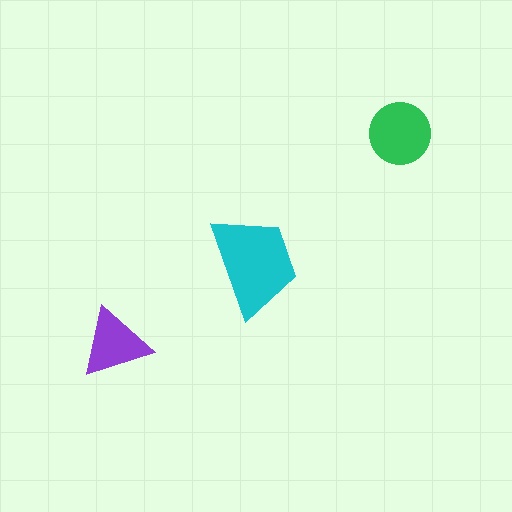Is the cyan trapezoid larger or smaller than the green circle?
Larger.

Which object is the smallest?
The purple triangle.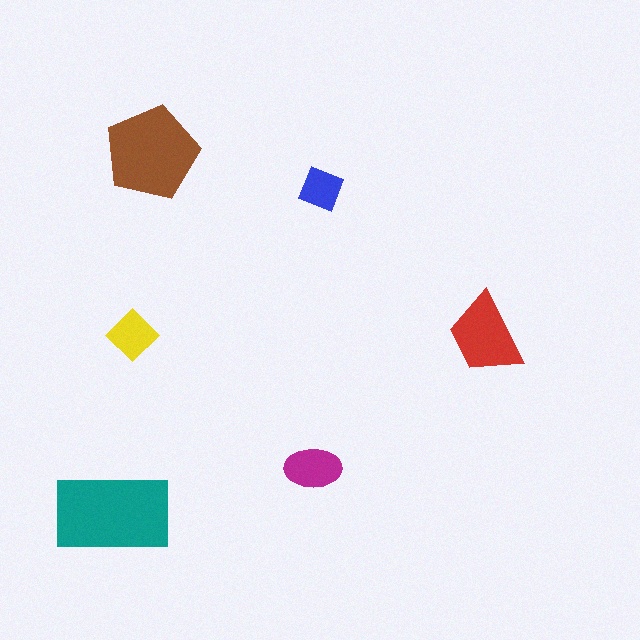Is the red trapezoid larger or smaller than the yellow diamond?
Larger.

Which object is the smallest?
The blue square.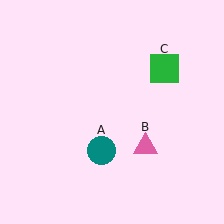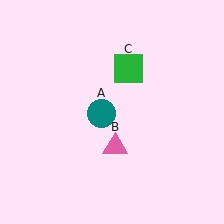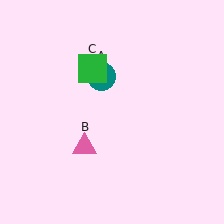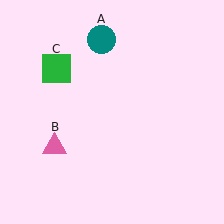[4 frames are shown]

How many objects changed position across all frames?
3 objects changed position: teal circle (object A), pink triangle (object B), green square (object C).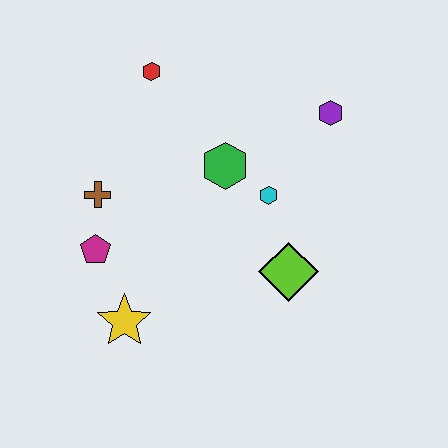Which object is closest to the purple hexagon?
The cyan hexagon is closest to the purple hexagon.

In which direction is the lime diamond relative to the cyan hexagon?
The lime diamond is below the cyan hexagon.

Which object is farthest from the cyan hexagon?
The yellow star is farthest from the cyan hexagon.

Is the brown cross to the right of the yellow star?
No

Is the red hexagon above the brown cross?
Yes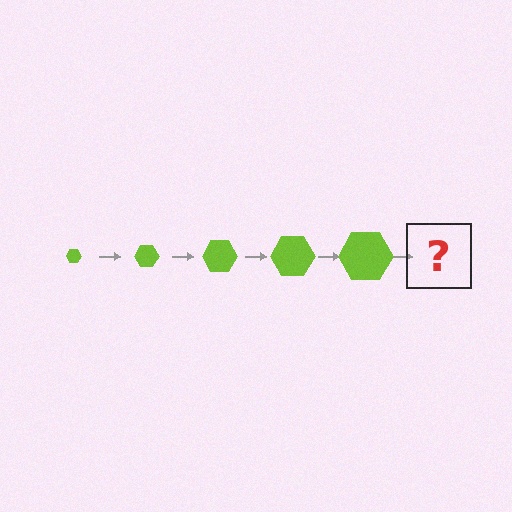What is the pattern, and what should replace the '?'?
The pattern is that the hexagon gets progressively larger each step. The '?' should be a lime hexagon, larger than the previous one.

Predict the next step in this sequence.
The next step is a lime hexagon, larger than the previous one.